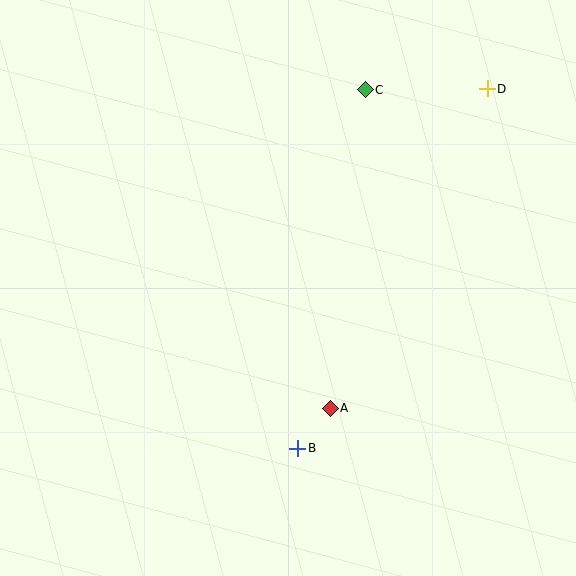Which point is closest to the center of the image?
Point A at (330, 408) is closest to the center.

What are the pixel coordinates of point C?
Point C is at (365, 90).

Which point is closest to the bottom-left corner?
Point B is closest to the bottom-left corner.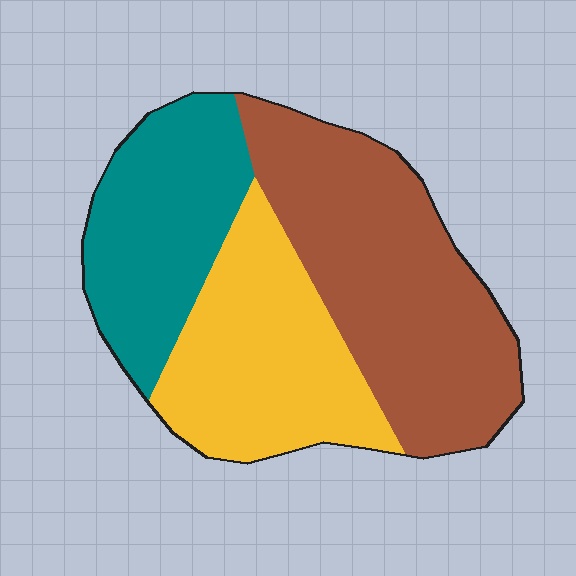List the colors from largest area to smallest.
From largest to smallest: brown, yellow, teal.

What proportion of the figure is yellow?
Yellow covers about 30% of the figure.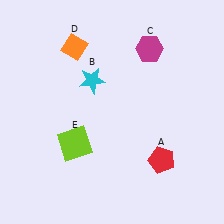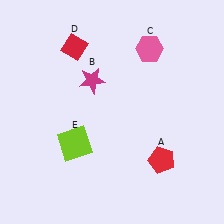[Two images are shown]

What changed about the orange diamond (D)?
In Image 1, D is orange. In Image 2, it changed to red.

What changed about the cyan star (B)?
In Image 1, B is cyan. In Image 2, it changed to magenta.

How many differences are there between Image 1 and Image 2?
There are 3 differences between the two images.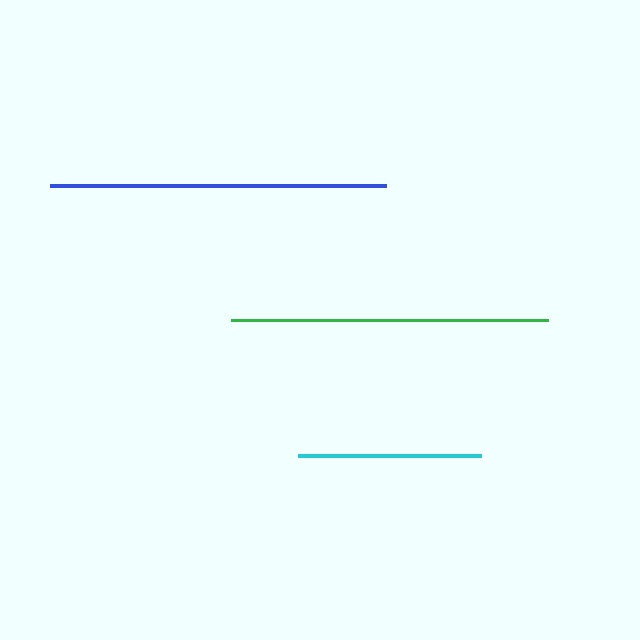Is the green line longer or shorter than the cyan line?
The green line is longer than the cyan line.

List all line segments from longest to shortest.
From longest to shortest: blue, green, cyan.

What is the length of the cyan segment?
The cyan segment is approximately 183 pixels long.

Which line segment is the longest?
The blue line is the longest at approximately 336 pixels.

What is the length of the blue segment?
The blue segment is approximately 336 pixels long.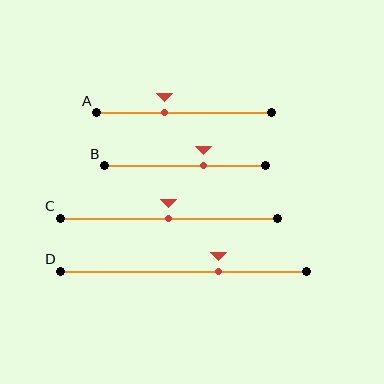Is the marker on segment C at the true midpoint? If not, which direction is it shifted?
Yes, the marker on segment C is at the true midpoint.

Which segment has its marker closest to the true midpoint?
Segment C has its marker closest to the true midpoint.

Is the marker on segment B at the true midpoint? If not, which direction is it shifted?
No, the marker on segment B is shifted to the right by about 11% of the segment length.